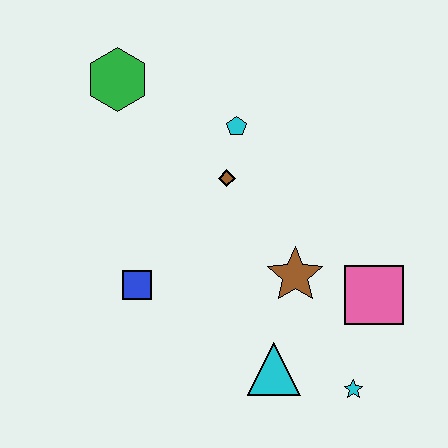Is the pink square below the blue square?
Yes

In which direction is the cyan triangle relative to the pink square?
The cyan triangle is to the left of the pink square.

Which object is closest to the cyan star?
The cyan triangle is closest to the cyan star.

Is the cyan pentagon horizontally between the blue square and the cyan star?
Yes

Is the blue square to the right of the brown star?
No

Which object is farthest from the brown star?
The green hexagon is farthest from the brown star.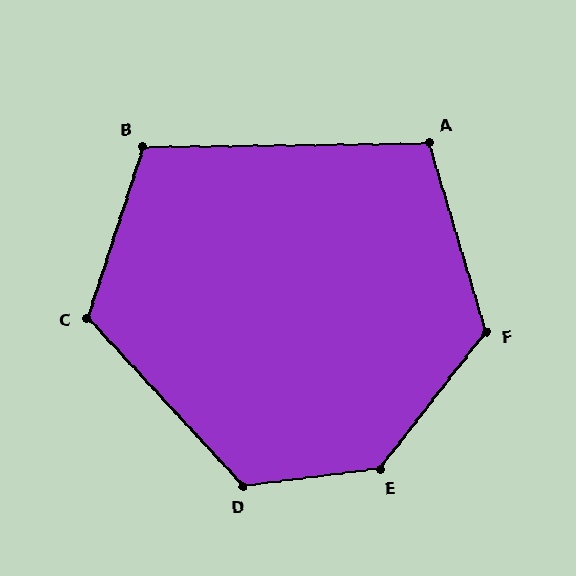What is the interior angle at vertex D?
Approximately 126 degrees (obtuse).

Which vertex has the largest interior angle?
E, at approximately 135 degrees.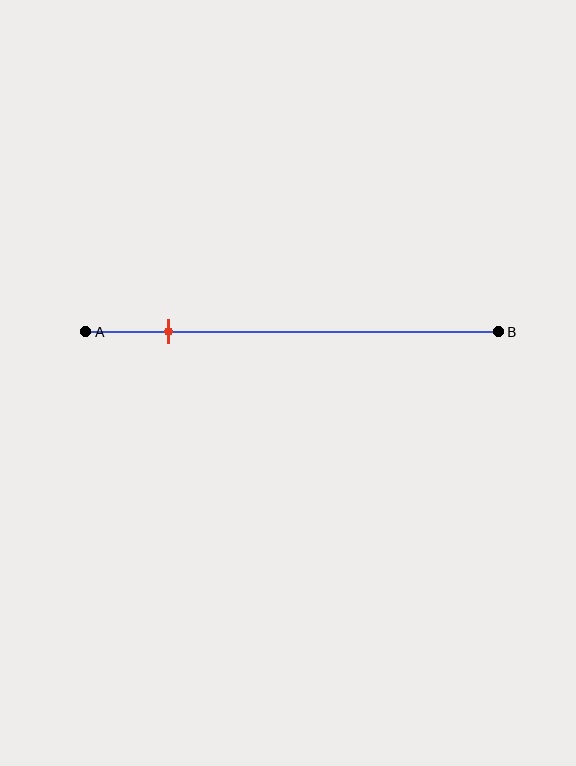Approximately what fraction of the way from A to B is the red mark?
The red mark is approximately 20% of the way from A to B.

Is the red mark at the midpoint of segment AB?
No, the mark is at about 20% from A, not at the 50% midpoint.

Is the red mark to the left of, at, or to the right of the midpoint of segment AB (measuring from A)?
The red mark is to the left of the midpoint of segment AB.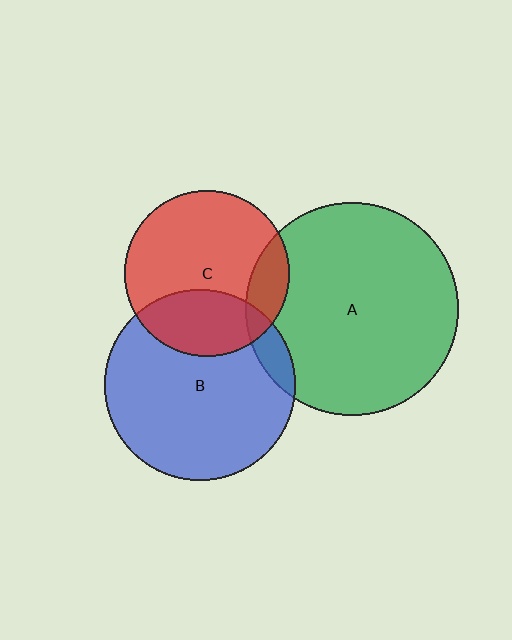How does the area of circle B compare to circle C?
Approximately 1.3 times.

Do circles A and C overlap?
Yes.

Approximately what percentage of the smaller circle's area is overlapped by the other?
Approximately 15%.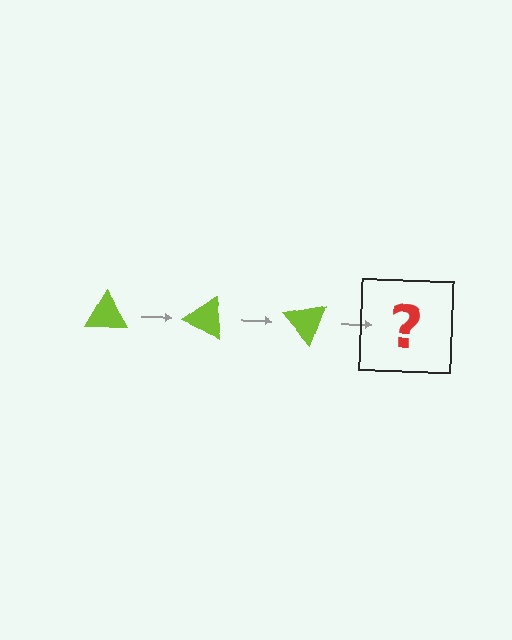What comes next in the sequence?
The next element should be a lime triangle rotated 75 degrees.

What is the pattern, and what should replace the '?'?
The pattern is that the triangle rotates 25 degrees each step. The '?' should be a lime triangle rotated 75 degrees.